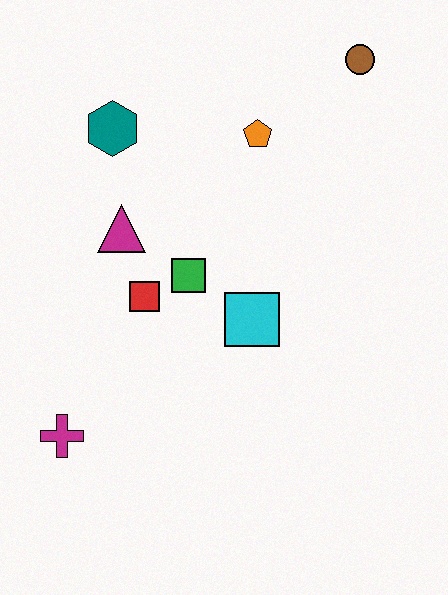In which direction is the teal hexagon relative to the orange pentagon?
The teal hexagon is to the left of the orange pentagon.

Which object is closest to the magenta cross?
The red square is closest to the magenta cross.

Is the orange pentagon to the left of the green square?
No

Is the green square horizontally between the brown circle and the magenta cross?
Yes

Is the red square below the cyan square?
No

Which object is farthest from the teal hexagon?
The magenta cross is farthest from the teal hexagon.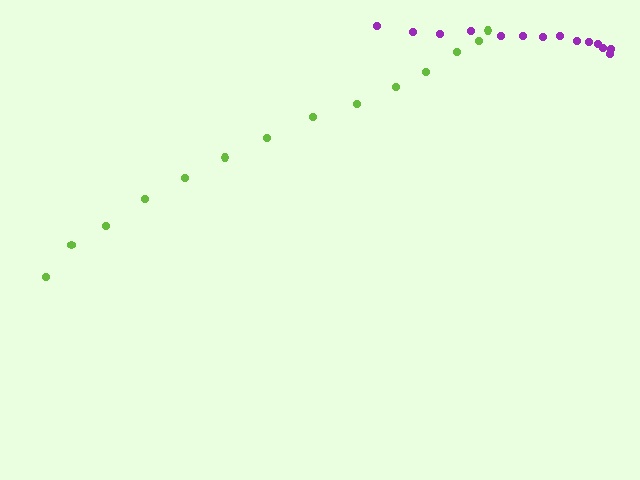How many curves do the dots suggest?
There are 2 distinct paths.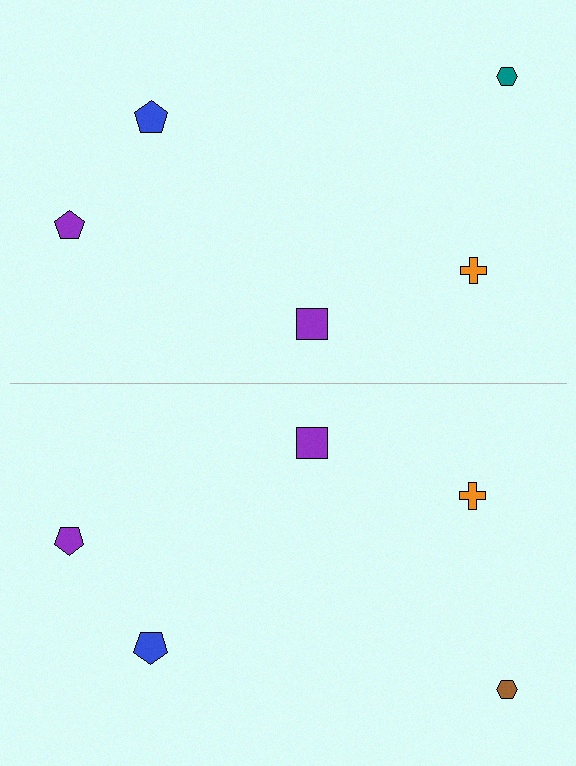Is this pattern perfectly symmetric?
No, the pattern is not perfectly symmetric. The brown hexagon on the bottom side breaks the symmetry — its mirror counterpart is teal.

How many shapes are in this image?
There are 10 shapes in this image.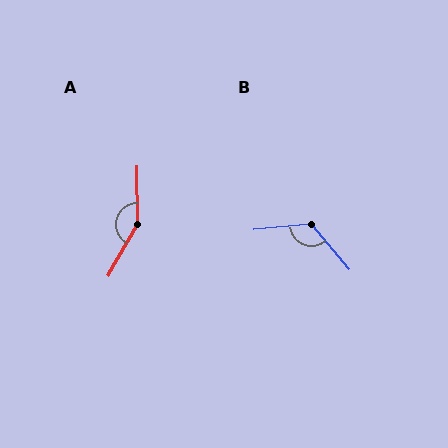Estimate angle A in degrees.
Approximately 150 degrees.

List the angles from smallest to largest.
B (125°), A (150°).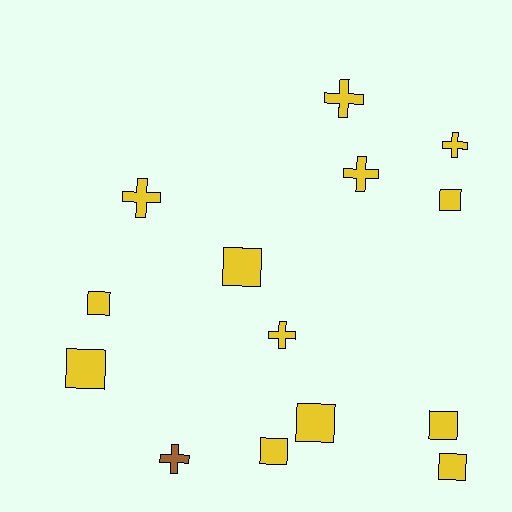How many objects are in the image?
There are 14 objects.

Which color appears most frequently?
Yellow, with 13 objects.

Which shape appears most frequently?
Square, with 8 objects.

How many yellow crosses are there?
There are 5 yellow crosses.